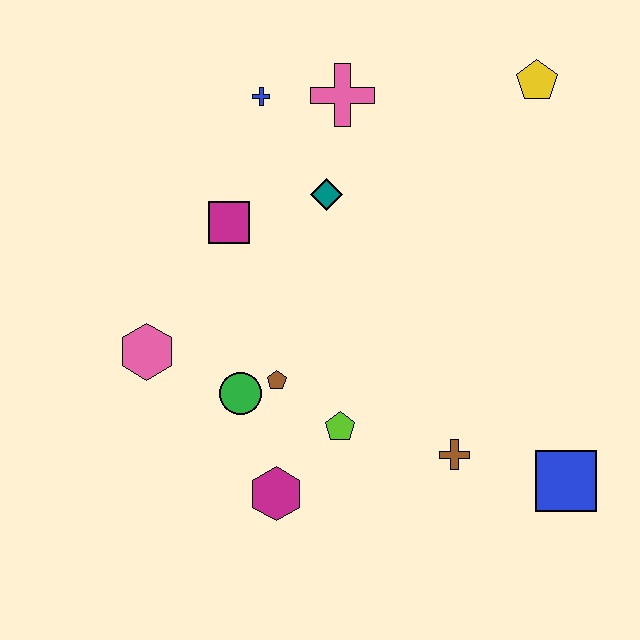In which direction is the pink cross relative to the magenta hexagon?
The pink cross is above the magenta hexagon.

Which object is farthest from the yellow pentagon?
The magenta hexagon is farthest from the yellow pentagon.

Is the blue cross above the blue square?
Yes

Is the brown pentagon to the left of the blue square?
Yes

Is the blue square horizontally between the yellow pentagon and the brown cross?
No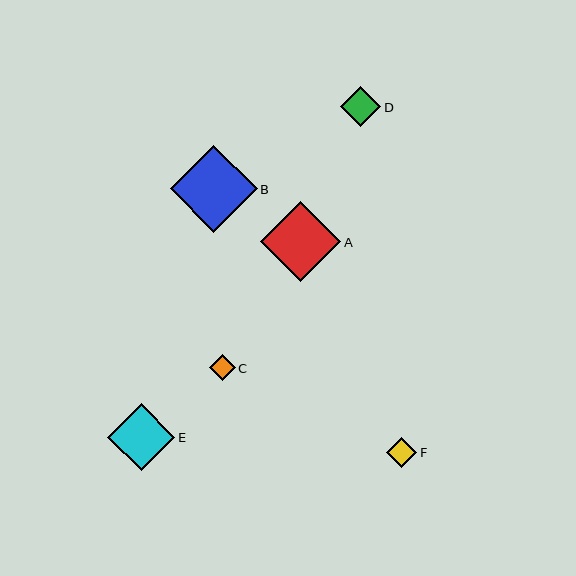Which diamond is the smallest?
Diamond C is the smallest with a size of approximately 26 pixels.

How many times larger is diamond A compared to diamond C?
Diamond A is approximately 3.1 times the size of diamond C.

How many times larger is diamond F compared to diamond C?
Diamond F is approximately 1.1 times the size of diamond C.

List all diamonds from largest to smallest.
From largest to smallest: B, A, E, D, F, C.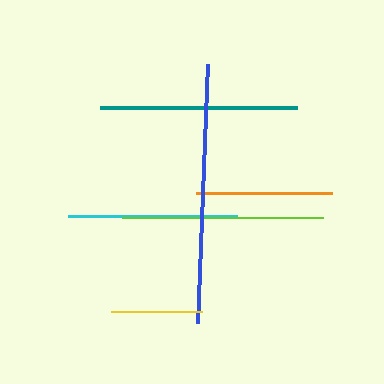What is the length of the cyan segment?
The cyan segment is approximately 170 pixels long.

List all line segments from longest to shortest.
From longest to shortest: blue, lime, teal, cyan, orange, yellow.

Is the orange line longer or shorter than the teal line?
The teal line is longer than the orange line.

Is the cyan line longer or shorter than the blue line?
The blue line is longer than the cyan line.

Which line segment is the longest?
The blue line is the longest at approximately 259 pixels.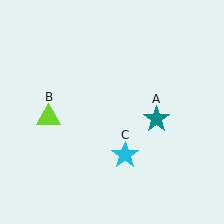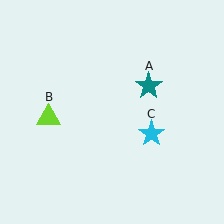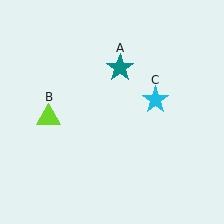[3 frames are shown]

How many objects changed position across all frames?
2 objects changed position: teal star (object A), cyan star (object C).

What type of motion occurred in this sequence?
The teal star (object A), cyan star (object C) rotated counterclockwise around the center of the scene.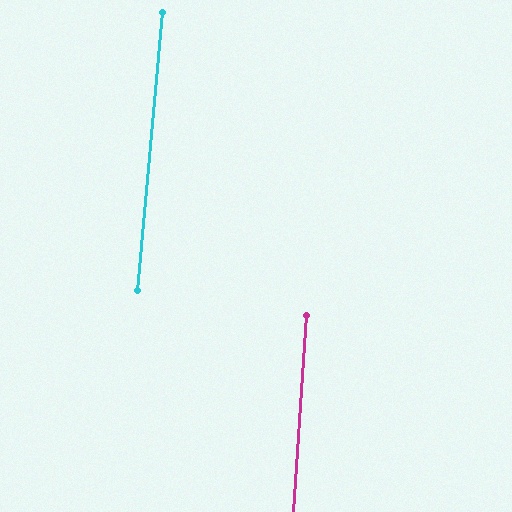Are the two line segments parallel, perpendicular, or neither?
Parallel — their directions differ by only 1.3°.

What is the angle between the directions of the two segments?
Approximately 1 degree.